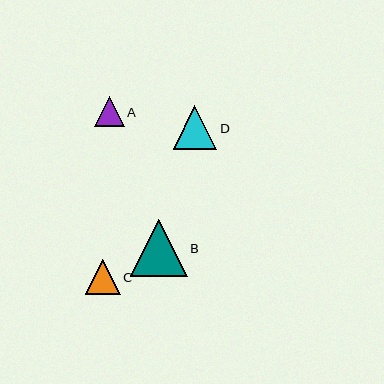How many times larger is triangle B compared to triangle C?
Triangle B is approximately 1.6 times the size of triangle C.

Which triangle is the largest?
Triangle B is the largest with a size of approximately 57 pixels.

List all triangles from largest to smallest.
From largest to smallest: B, D, C, A.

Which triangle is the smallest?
Triangle A is the smallest with a size of approximately 30 pixels.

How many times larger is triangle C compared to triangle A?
Triangle C is approximately 1.2 times the size of triangle A.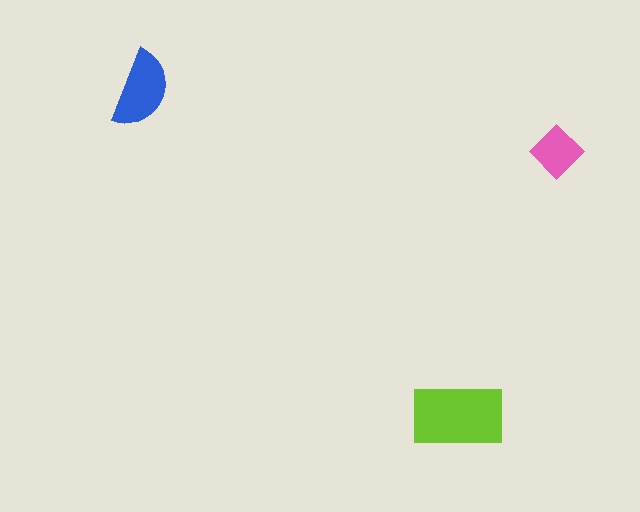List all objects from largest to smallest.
The lime rectangle, the blue semicircle, the pink diamond.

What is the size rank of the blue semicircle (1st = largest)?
2nd.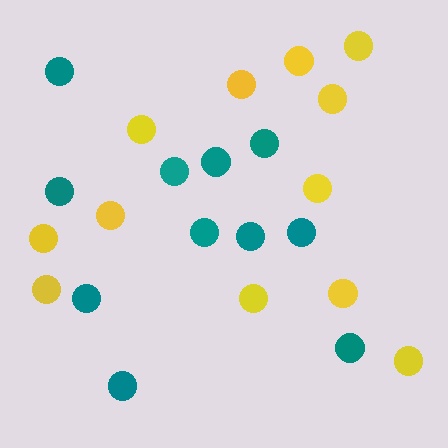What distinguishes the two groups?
There are 2 groups: one group of yellow circles (12) and one group of teal circles (11).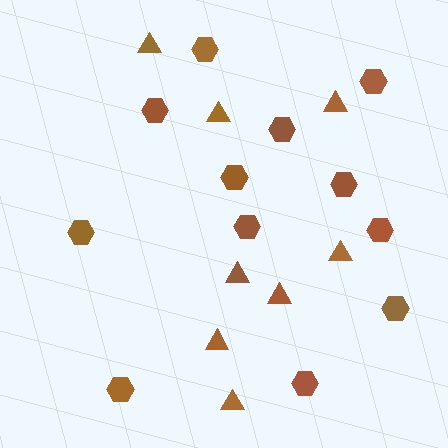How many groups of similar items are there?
There are 2 groups: one group of triangles (8) and one group of hexagons (12).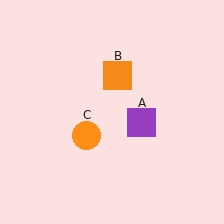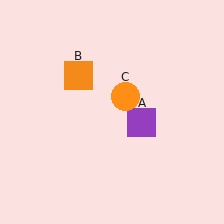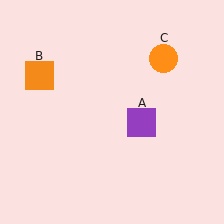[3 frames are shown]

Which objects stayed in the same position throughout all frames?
Purple square (object A) remained stationary.